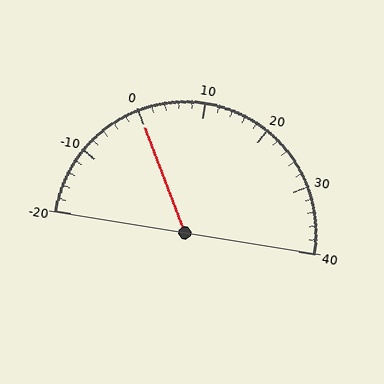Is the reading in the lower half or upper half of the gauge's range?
The reading is in the lower half of the range (-20 to 40).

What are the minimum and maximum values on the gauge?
The gauge ranges from -20 to 40.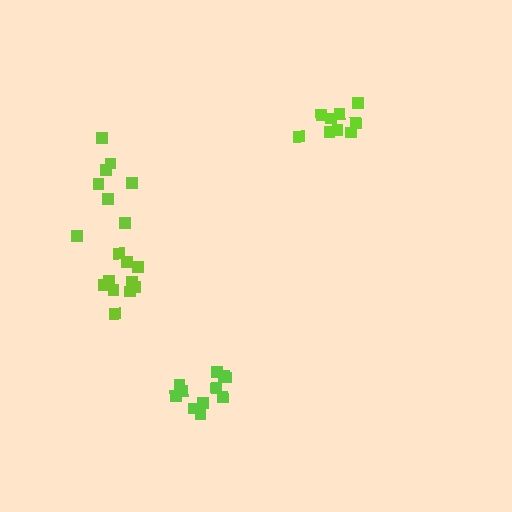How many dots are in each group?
Group 1: 8 dots, Group 2: 10 dots, Group 3: 11 dots, Group 4: 9 dots (38 total).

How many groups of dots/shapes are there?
There are 4 groups.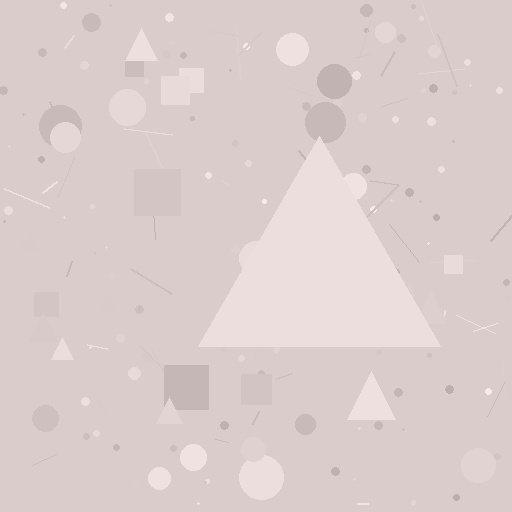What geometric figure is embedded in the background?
A triangle is embedded in the background.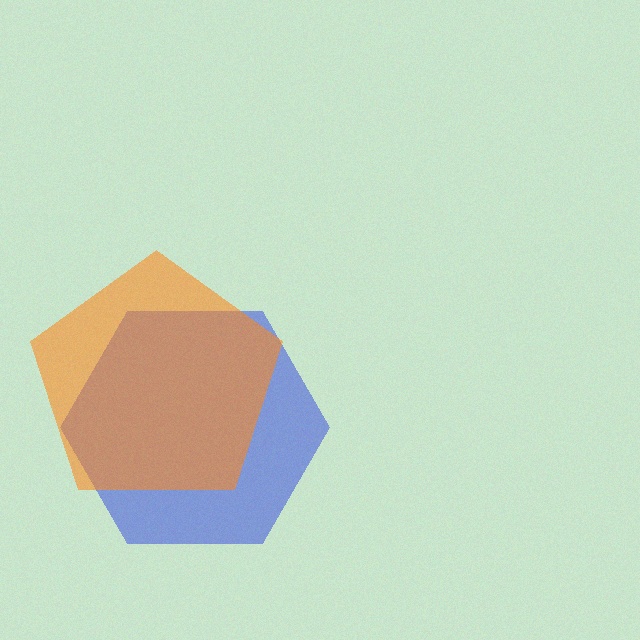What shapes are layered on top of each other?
The layered shapes are: a blue hexagon, an orange pentagon.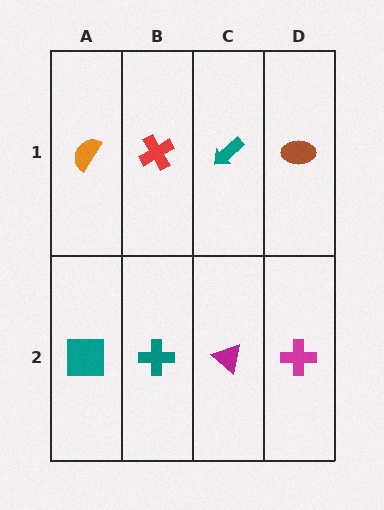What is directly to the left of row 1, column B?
An orange semicircle.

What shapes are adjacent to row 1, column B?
A teal cross (row 2, column B), an orange semicircle (row 1, column A), a teal arrow (row 1, column C).